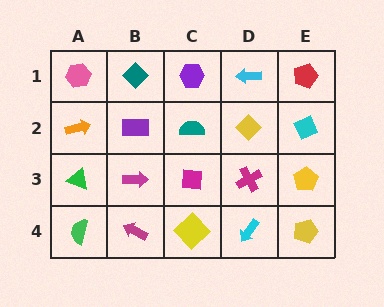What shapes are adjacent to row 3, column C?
A teal semicircle (row 2, column C), a yellow diamond (row 4, column C), a magenta arrow (row 3, column B), a magenta cross (row 3, column D).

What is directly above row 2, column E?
A red pentagon.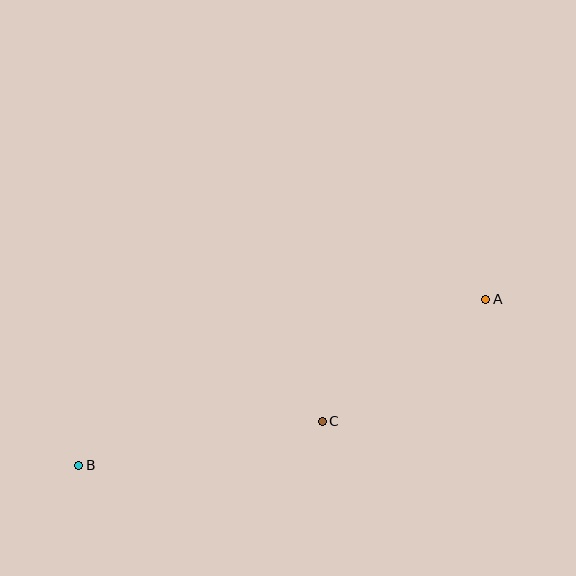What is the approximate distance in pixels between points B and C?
The distance between B and C is approximately 248 pixels.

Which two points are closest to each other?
Points A and C are closest to each other.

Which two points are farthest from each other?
Points A and B are farthest from each other.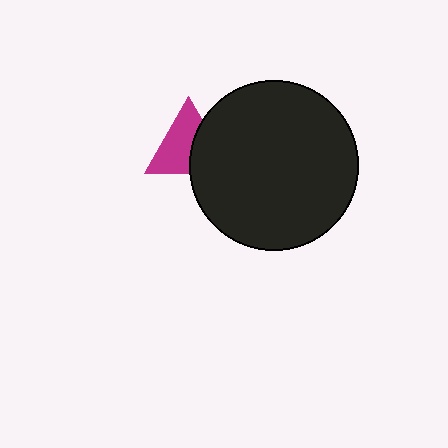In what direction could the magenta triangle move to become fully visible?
The magenta triangle could move left. That would shift it out from behind the black circle entirely.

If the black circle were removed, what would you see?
You would see the complete magenta triangle.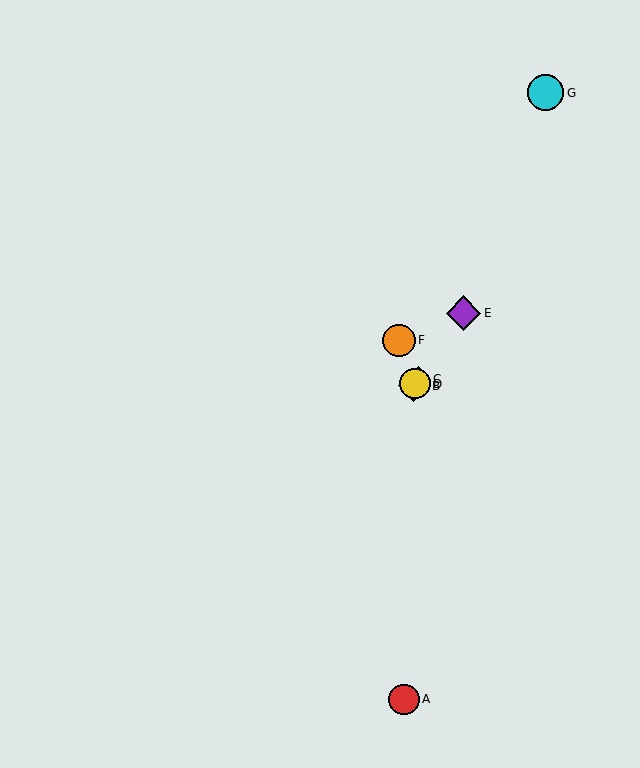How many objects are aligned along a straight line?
4 objects (B, C, D, E) are aligned along a straight line.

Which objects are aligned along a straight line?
Objects B, C, D, E are aligned along a straight line.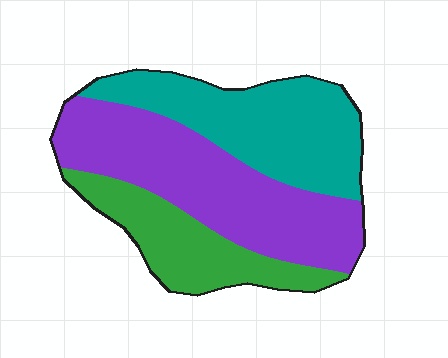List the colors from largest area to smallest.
From largest to smallest: purple, teal, green.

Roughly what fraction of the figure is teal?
Teal covers about 35% of the figure.